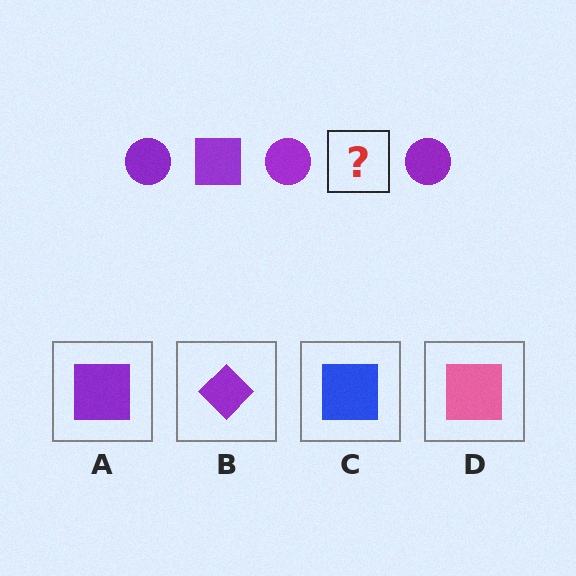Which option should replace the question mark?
Option A.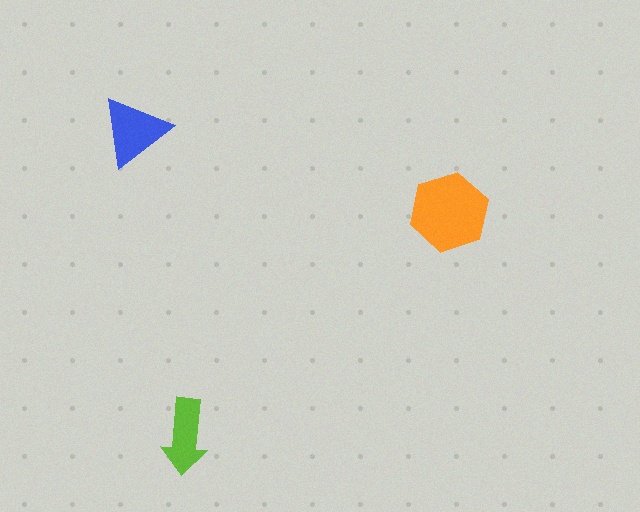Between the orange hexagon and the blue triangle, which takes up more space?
The orange hexagon.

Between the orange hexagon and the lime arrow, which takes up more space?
The orange hexagon.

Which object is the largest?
The orange hexagon.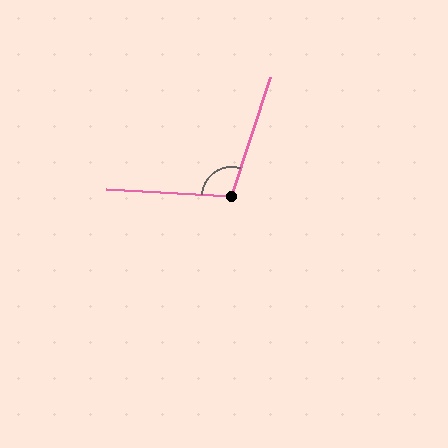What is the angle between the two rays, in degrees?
Approximately 105 degrees.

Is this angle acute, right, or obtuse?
It is obtuse.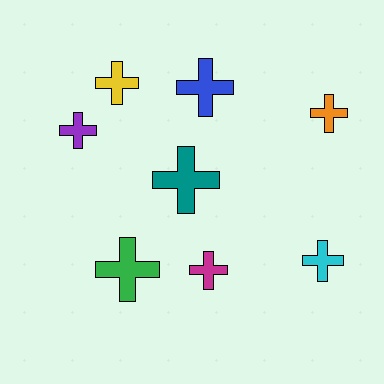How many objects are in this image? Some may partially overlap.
There are 8 objects.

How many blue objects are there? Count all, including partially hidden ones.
There is 1 blue object.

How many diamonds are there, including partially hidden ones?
There are no diamonds.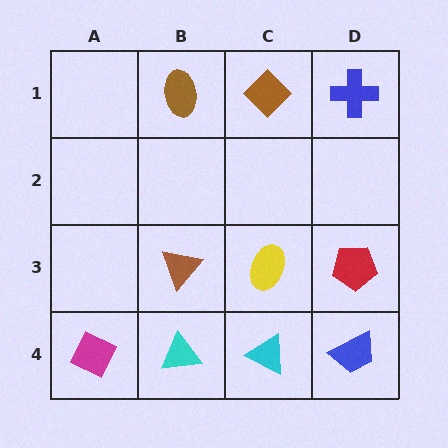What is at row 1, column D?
A blue cross.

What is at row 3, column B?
A brown triangle.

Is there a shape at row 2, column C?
No, that cell is empty.